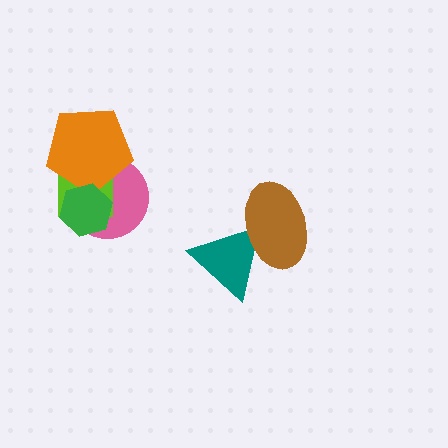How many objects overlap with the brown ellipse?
1 object overlaps with the brown ellipse.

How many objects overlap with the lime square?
3 objects overlap with the lime square.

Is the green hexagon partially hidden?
No, no other shape covers it.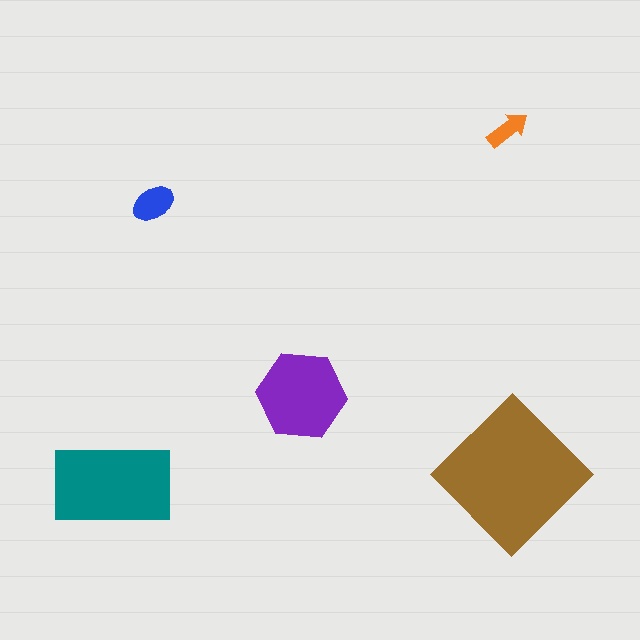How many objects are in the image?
There are 5 objects in the image.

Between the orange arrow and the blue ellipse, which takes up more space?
The blue ellipse.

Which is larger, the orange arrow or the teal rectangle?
The teal rectangle.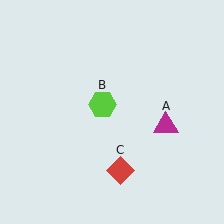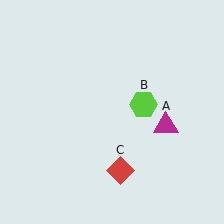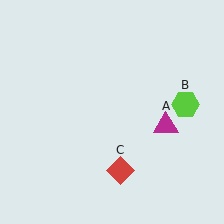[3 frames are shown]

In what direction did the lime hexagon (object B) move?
The lime hexagon (object B) moved right.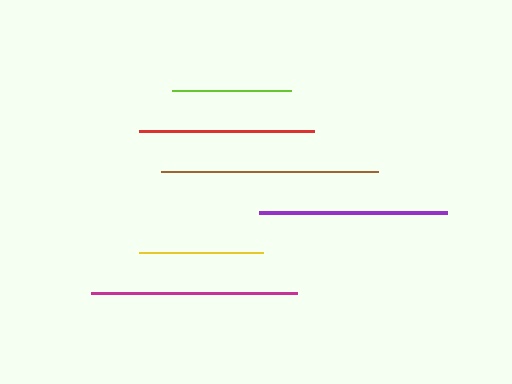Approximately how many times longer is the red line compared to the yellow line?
The red line is approximately 1.4 times the length of the yellow line.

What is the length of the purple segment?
The purple segment is approximately 188 pixels long.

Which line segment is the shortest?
The lime line is the shortest at approximately 119 pixels.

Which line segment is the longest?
The brown line is the longest at approximately 217 pixels.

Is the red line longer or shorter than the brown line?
The brown line is longer than the red line.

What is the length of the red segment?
The red segment is approximately 176 pixels long.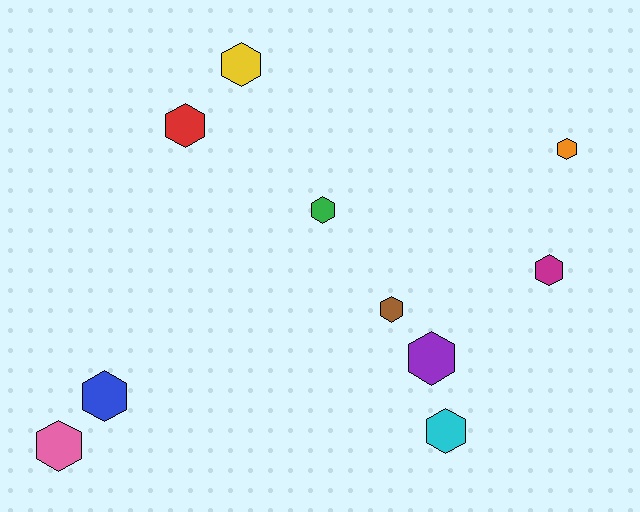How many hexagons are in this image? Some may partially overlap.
There are 10 hexagons.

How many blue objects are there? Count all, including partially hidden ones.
There is 1 blue object.